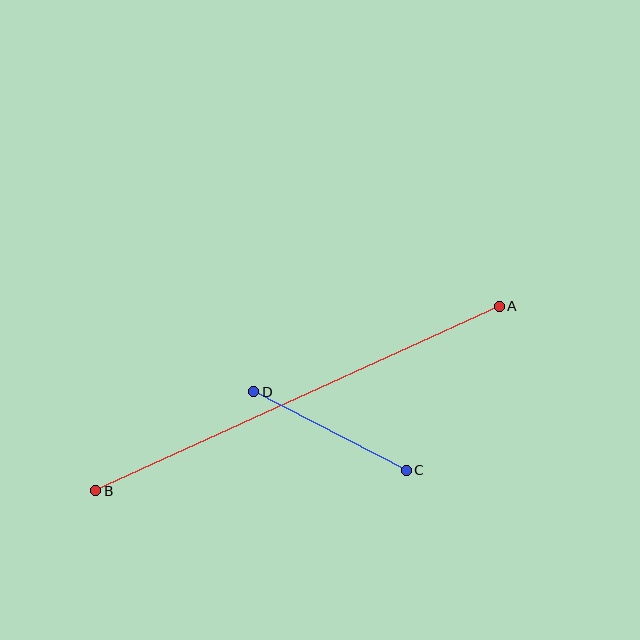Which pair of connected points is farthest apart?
Points A and B are farthest apart.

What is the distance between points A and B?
The distance is approximately 444 pixels.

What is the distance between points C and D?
The distance is approximately 171 pixels.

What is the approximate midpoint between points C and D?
The midpoint is at approximately (330, 431) pixels.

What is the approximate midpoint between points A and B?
The midpoint is at approximately (298, 398) pixels.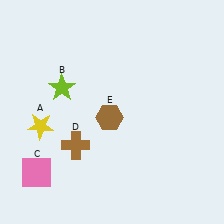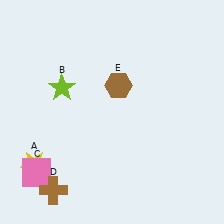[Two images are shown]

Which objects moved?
The objects that moved are: the yellow star (A), the brown cross (D), the brown hexagon (E).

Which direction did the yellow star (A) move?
The yellow star (A) moved down.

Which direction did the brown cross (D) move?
The brown cross (D) moved down.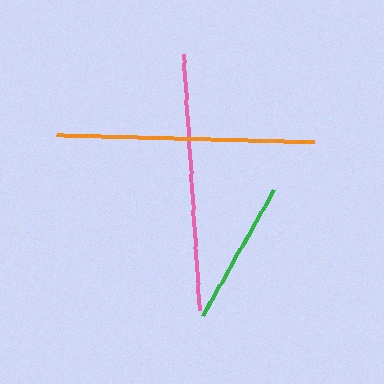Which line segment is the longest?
The orange line is the longest at approximately 258 pixels.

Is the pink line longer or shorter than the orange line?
The orange line is longer than the pink line.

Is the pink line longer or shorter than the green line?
The pink line is longer than the green line.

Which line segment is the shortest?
The green line is the shortest at approximately 145 pixels.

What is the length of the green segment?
The green segment is approximately 145 pixels long.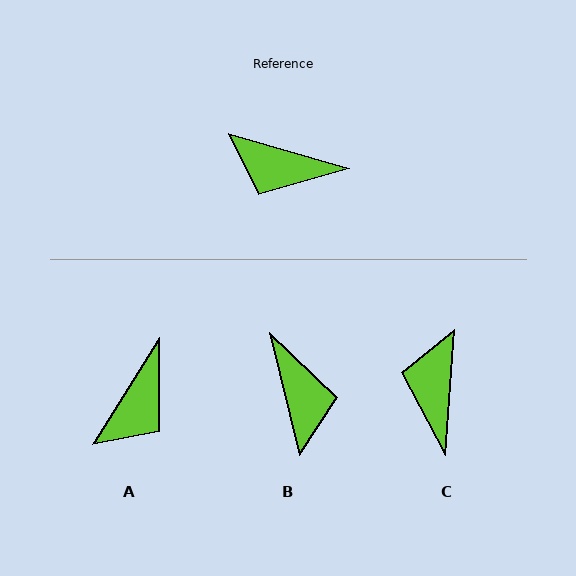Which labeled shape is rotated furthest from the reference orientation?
B, about 120 degrees away.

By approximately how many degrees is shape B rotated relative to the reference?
Approximately 120 degrees counter-clockwise.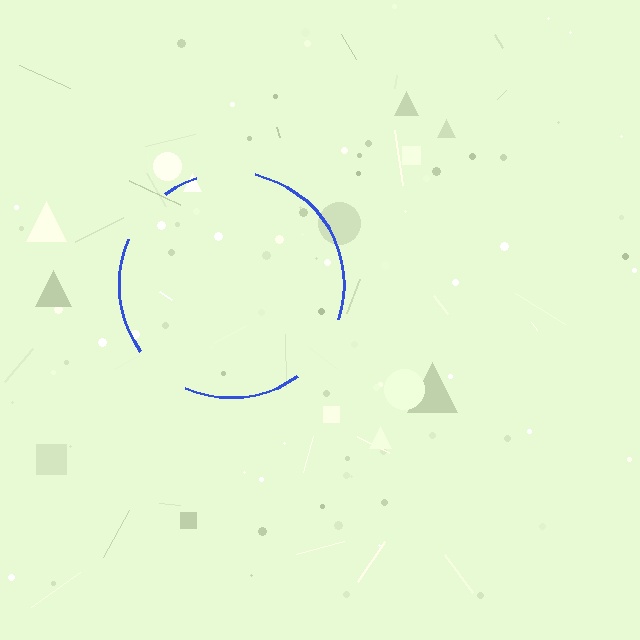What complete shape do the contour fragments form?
The contour fragments form a circle.